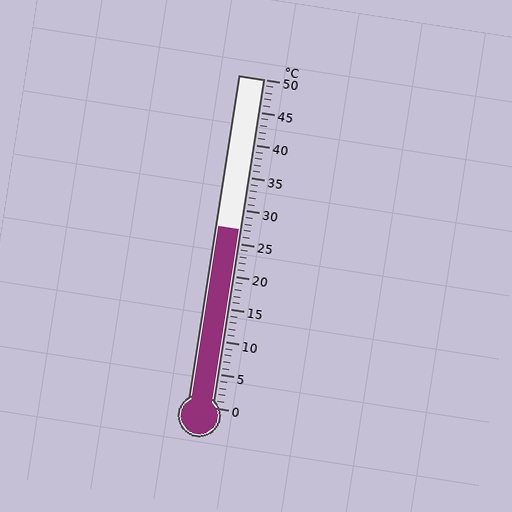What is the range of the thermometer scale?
The thermometer scale ranges from 0°C to 50°C.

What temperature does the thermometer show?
The thermometer shows approximately 27°C.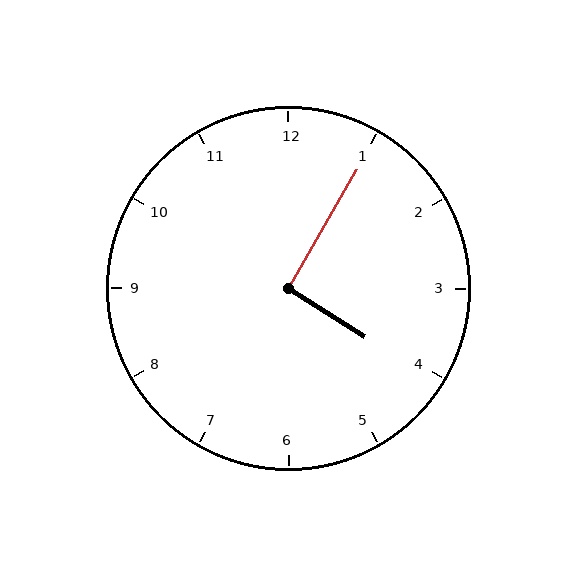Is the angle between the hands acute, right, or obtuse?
It is right.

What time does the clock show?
4:05.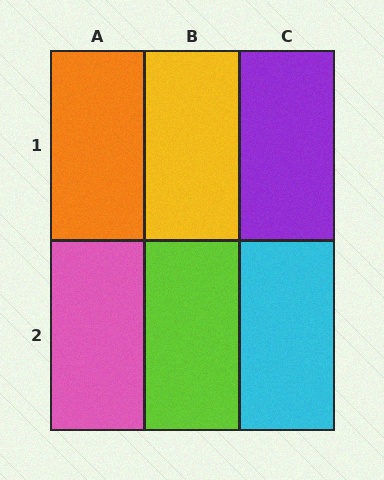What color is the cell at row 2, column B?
Lime.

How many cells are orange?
1 cell is orange.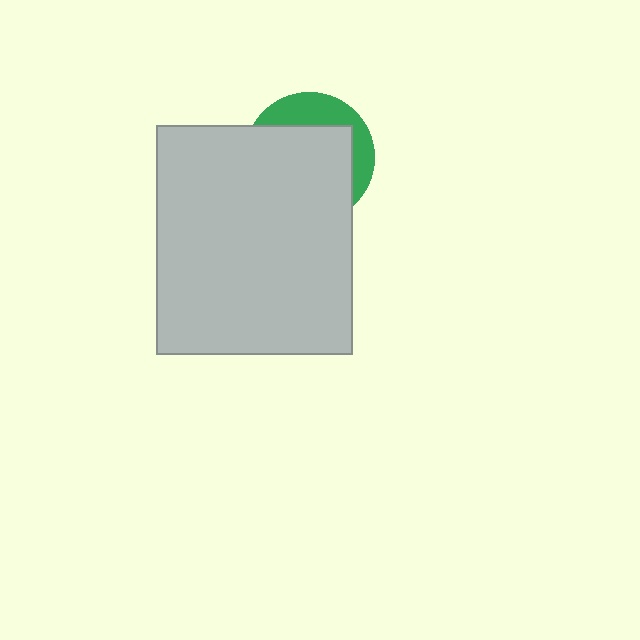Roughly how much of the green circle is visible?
A small part of it is visible (roughly 30%).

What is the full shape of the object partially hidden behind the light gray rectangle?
The partially hidden object is a green circle.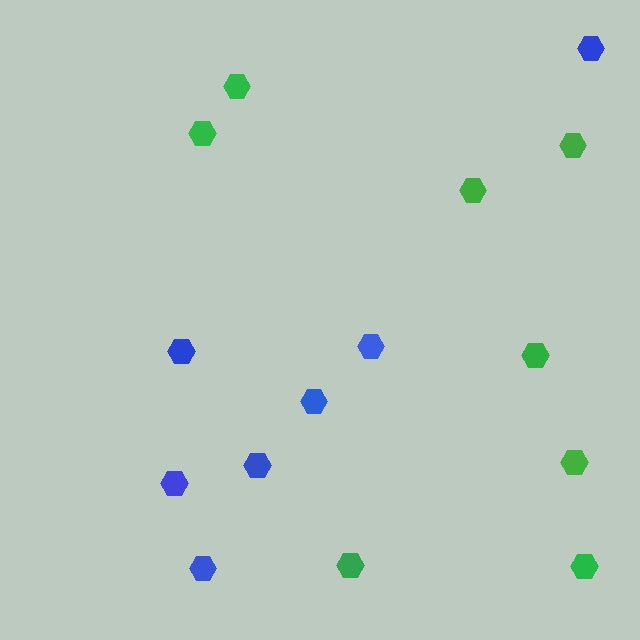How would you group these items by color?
There are 2 groups: one group of blue hexagons (7) and one group of green hexagons (8).